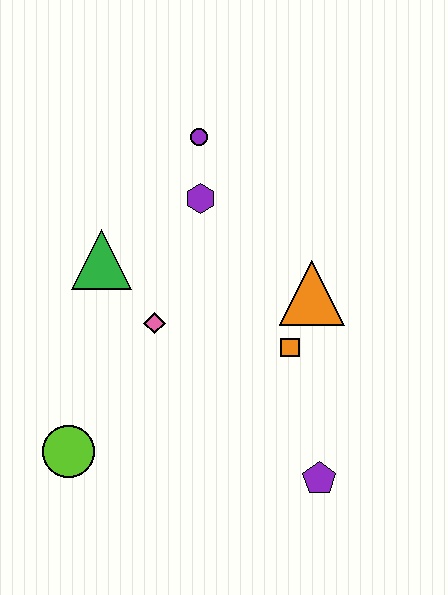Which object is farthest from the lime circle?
The purple circle is farthest from the lime circle.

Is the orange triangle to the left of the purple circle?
No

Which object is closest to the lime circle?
The pink diamond is closest to the lime circle.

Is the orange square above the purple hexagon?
No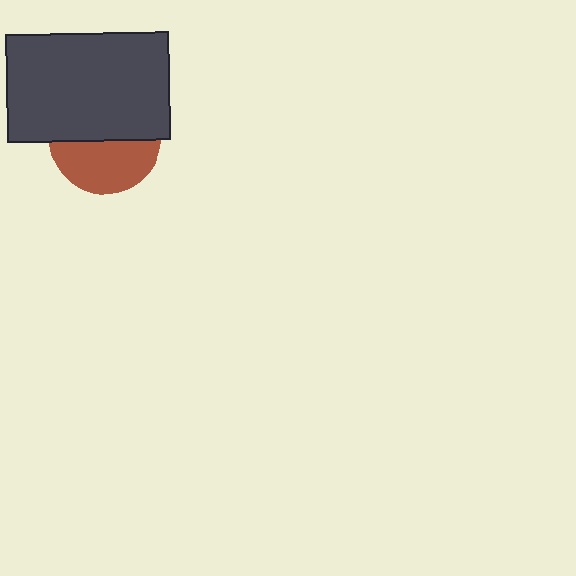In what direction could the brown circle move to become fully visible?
The brown circle could move down. That would shift it out from behind the dark gray rectangle entirely.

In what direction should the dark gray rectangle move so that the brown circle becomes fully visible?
The dark gray rectangle should move up. That is the shortest direction to clear the overlap and leave the brown circle fully visible.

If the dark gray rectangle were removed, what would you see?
You would see the complete brown circle.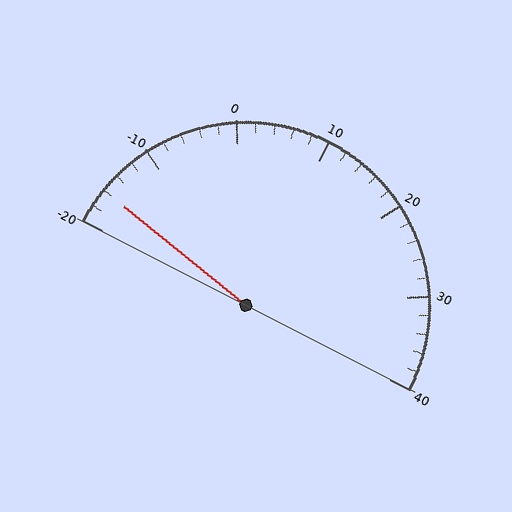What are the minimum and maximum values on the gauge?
The gauge ranges from -20 to 40.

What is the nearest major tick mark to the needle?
The nearest major tick mark is -20.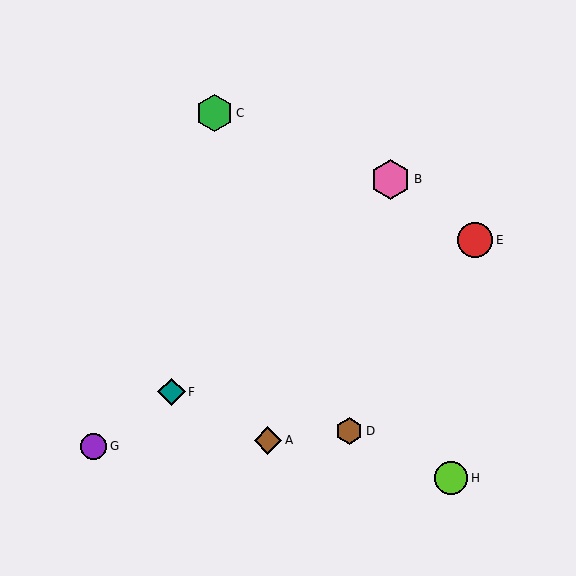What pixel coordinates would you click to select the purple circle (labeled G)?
Click at (94, 446) to select the purple circle G.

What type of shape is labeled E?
Shape E is a red circle.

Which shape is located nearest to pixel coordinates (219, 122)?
The green hexagon (labeled C) at (214, 113) is nearest to that location.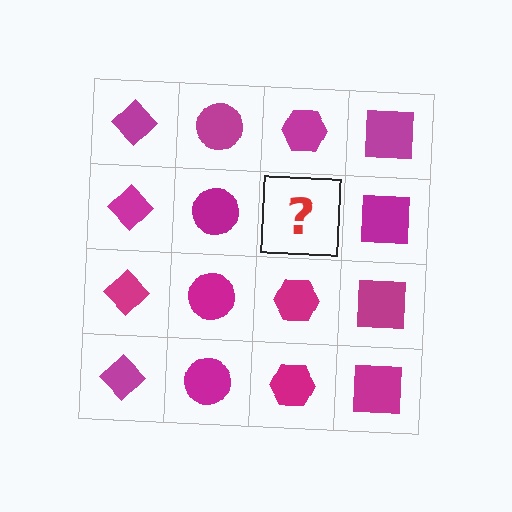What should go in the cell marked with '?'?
The missing cell should contain a magenta hexagon.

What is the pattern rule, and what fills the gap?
The rule is that each column has a consistent shape. The gap should be filled with a magenta hexagon.